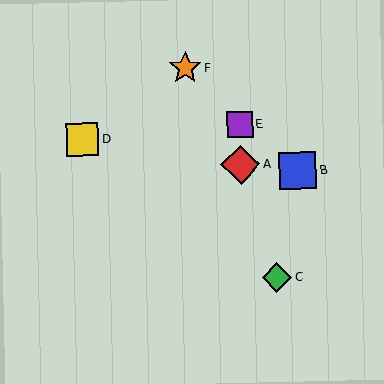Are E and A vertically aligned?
Yes, both are at x≈240.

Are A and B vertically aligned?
No, A is at x≈241 and B is at x≈298.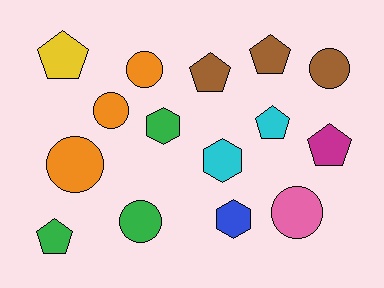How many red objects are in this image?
There are no red objects.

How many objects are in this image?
There are 15 objects.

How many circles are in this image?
There are 6 circles.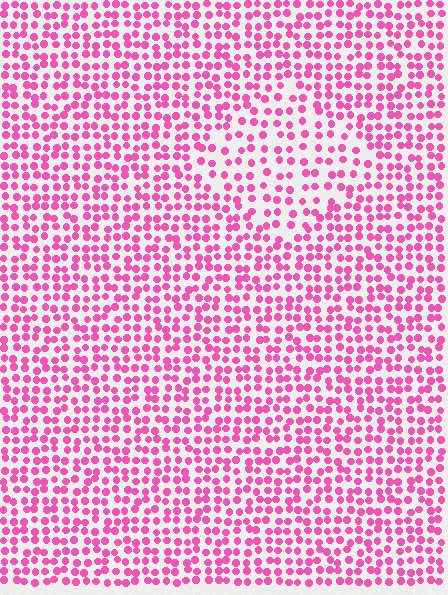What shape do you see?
I see a diamond.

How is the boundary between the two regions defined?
The boundary is defined by a change in element density (approximately 1.6x ratio). All elements are the same color, size, and shape.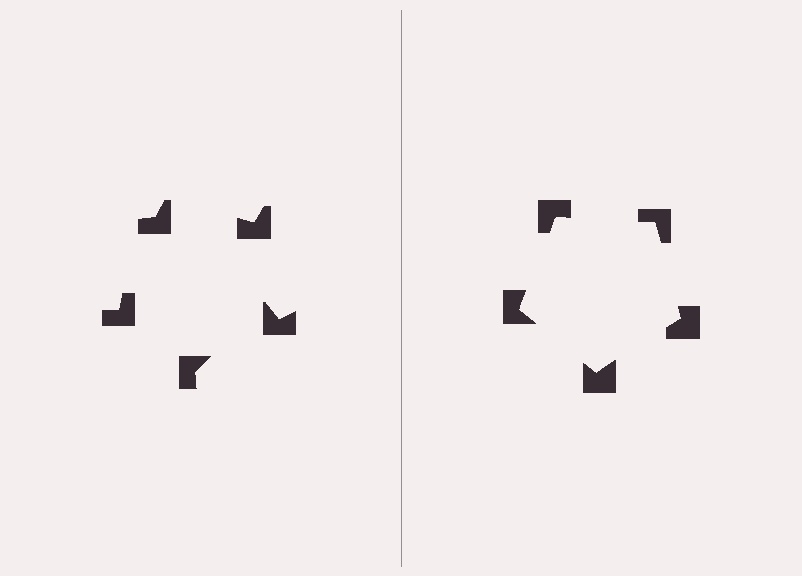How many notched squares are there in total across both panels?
10 — 5 on each side.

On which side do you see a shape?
An illusory pentagon appears on the right side. On the left side the wedge cuts are rotated, so no coherent shape forms.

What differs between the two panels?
The notched squares are positioned identically on both sides; only the wedge orientations differ. On the right they align to a pentagon; on the left they are misaligned.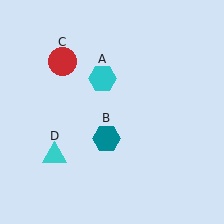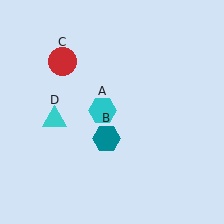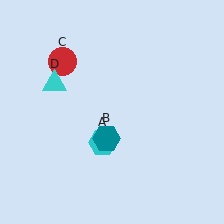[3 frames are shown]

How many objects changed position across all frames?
2 objects changed position: cyan hexagon (object A), cyan triangle (object D).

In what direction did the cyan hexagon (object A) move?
The cyan hexagon (object A) moved down.